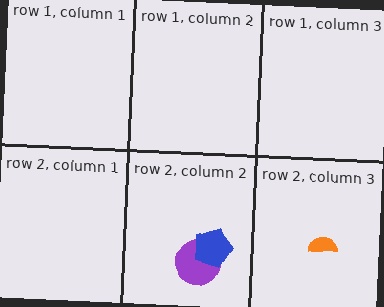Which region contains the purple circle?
The row 2, column 2 region.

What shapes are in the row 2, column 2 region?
The purple circle, the blue pentagon.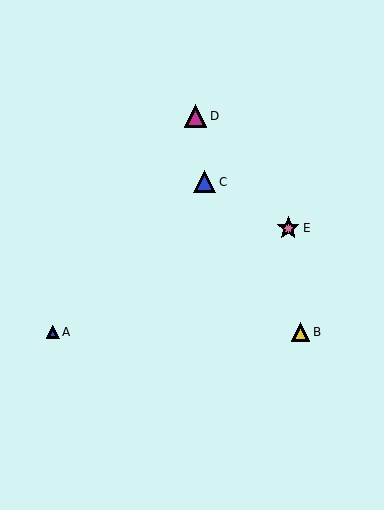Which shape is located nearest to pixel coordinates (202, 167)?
The blue triangle (labeled C) at (204, 182) is nearest to that location.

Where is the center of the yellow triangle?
The center of the yellow triangle is at (300, 332).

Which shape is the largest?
The pink star (labeled E) is the largest.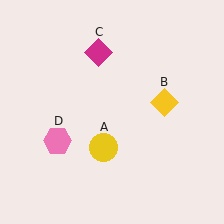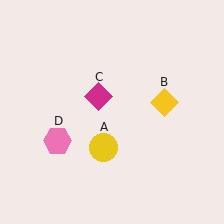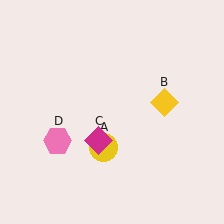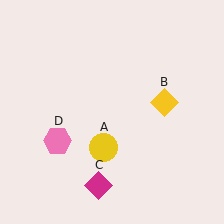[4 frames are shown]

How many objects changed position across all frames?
1 object changed position: magenta diamond (object C).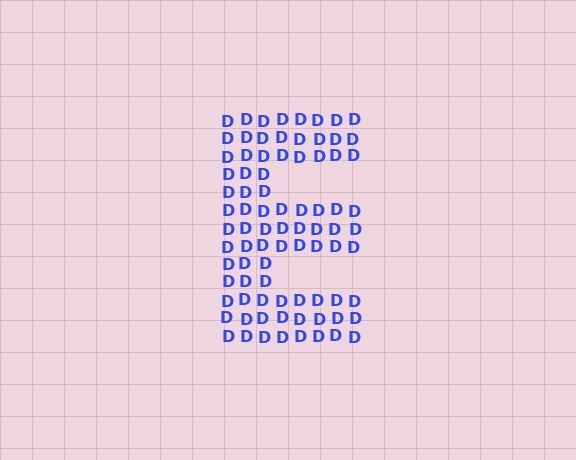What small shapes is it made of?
It is made of small letter D's.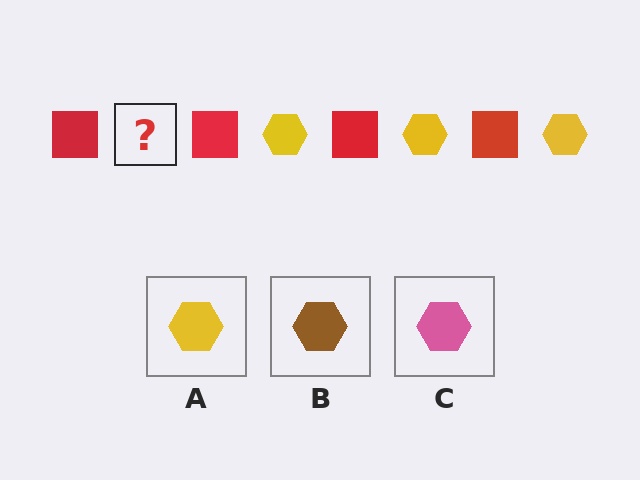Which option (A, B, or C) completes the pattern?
A.